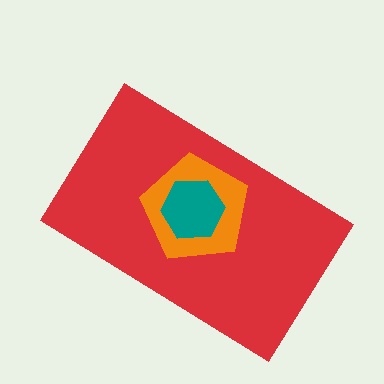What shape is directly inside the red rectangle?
The orange pentagon.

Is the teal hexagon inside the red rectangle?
Yes.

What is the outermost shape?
The red rectangle.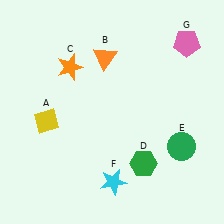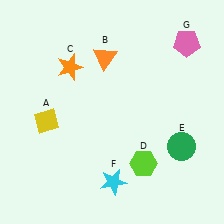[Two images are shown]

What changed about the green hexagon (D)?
In Image 1, D is green. In Image 2, it changed to lime.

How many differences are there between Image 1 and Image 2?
There is 1 difference between the two images.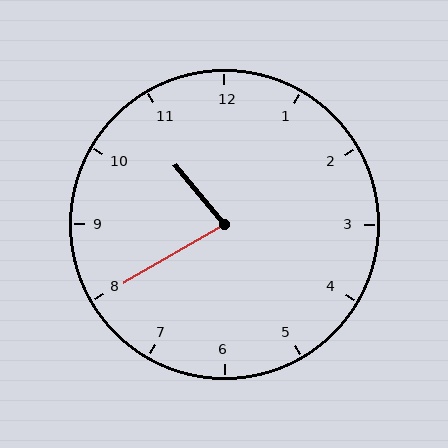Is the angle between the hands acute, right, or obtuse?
It is acute.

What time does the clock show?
10:40.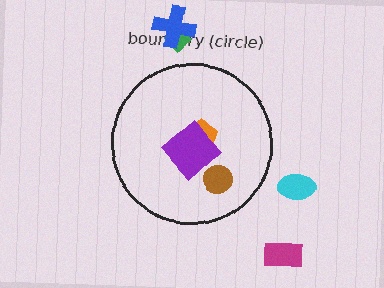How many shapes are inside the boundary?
3 inside, 4 outside.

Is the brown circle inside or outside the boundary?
Inside.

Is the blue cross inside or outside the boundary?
Outside.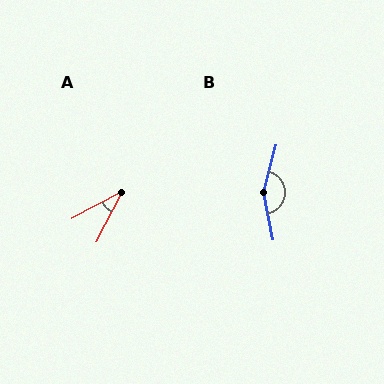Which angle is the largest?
B, at approximately 154 degrees.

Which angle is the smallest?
A, at approximately 34 degrees.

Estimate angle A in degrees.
Approximately 34 degrees.